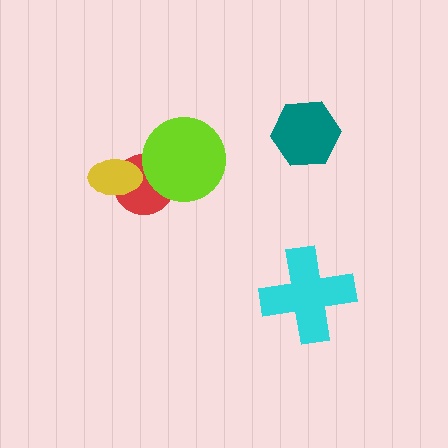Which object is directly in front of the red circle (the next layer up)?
The yellow ellipse is directly in front of the red circle.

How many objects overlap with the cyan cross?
0 objects overlap with the cyan cross.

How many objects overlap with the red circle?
2 objects overlap with the red circle.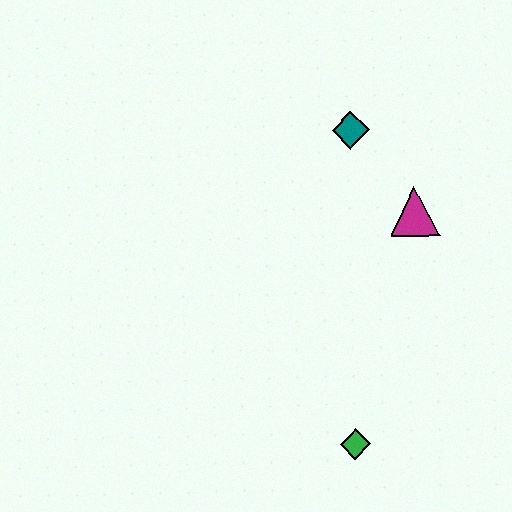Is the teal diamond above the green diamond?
Yes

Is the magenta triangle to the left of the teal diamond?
No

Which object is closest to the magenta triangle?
The teal diamond is closest to the magenta triangle.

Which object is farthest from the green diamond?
The teal diamond is farthest from the green diamond.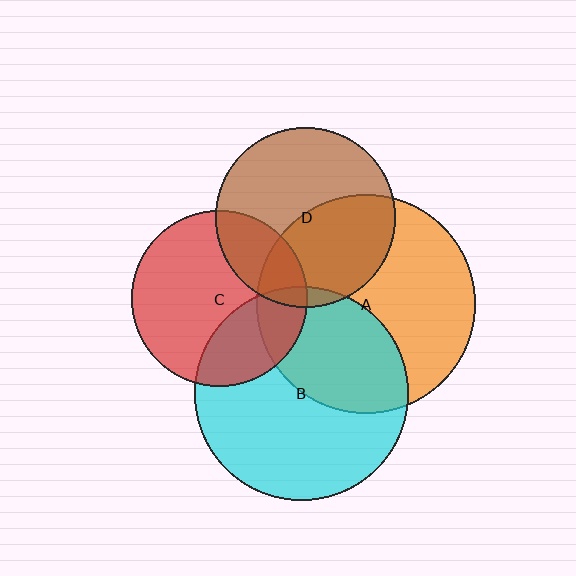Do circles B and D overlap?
Yes.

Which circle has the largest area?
Circle A (orange).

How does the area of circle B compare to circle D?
Approximately 1.4 times.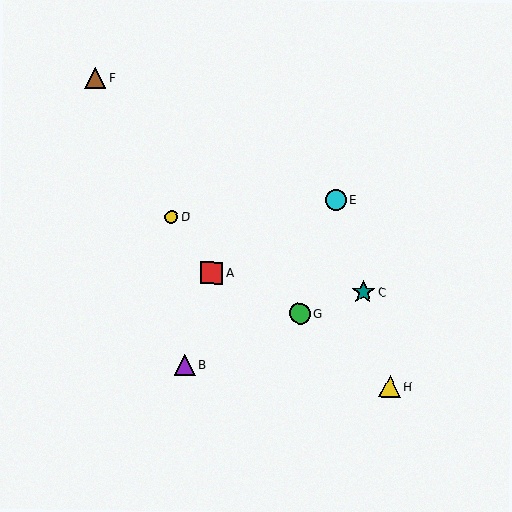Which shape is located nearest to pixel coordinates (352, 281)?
The teal star (labeled C) at (363, 292) is nearest to that location.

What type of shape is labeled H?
Shape H is a yellow triangle.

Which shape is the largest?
The teal star (labeled C) is the largest.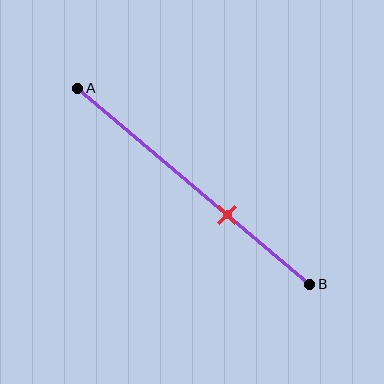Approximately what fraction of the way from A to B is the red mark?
The red mark is approximately 65% of the way from A to B.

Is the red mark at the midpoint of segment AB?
No, the mark is at about 65% from A, not at the 50% midpoint.